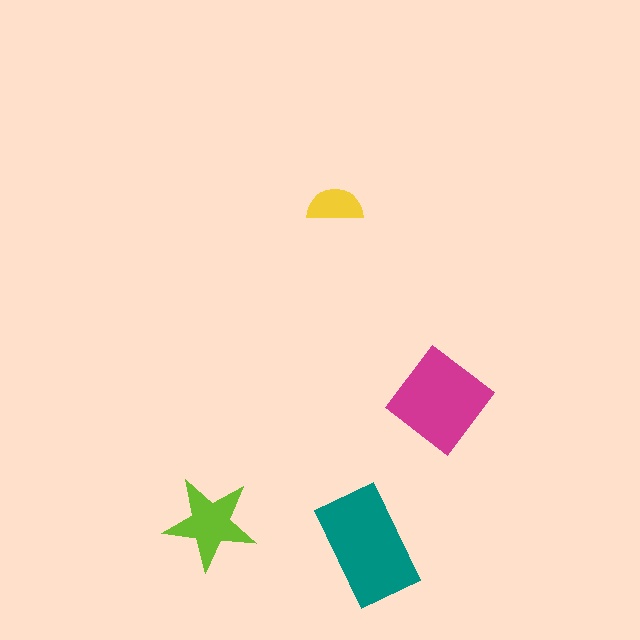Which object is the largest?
The teal rectangle.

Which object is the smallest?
The yellow semicircle.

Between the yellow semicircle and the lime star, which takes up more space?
The lime star.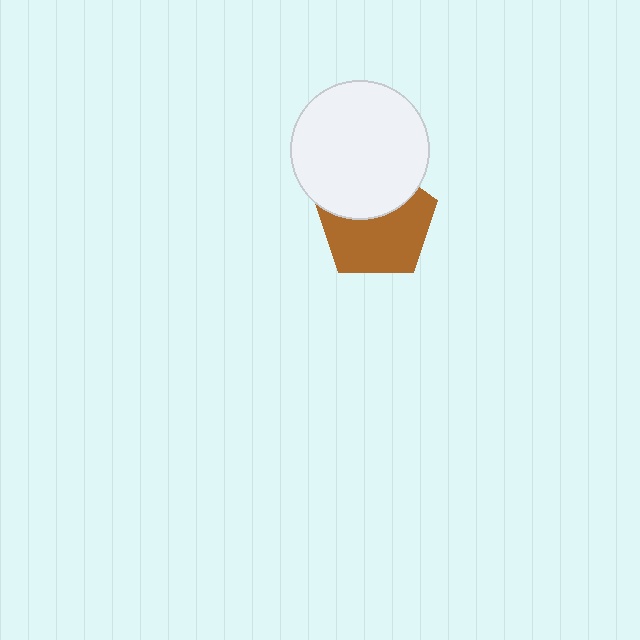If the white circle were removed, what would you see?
You would see the complete brown pentagon.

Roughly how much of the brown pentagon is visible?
About half of it is visible (roughly 62%).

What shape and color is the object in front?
The object in front is a white circle.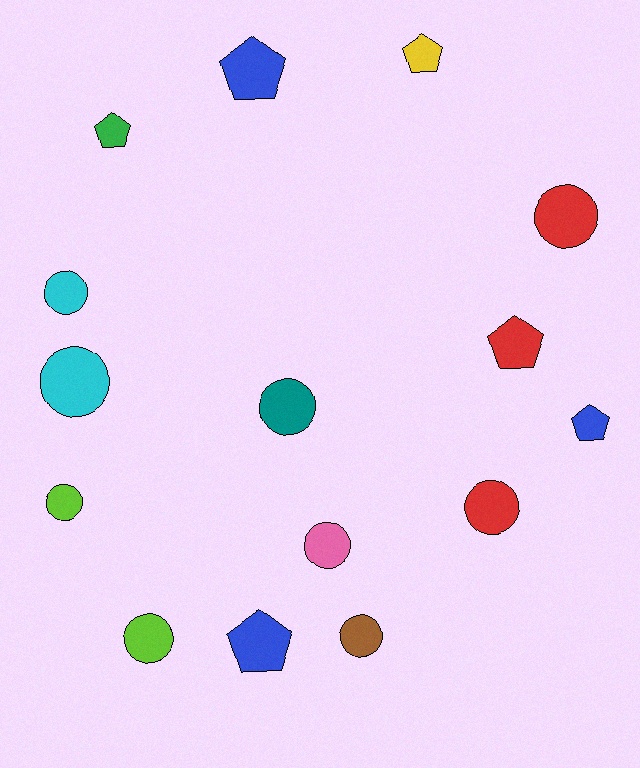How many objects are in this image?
There are 15 objects.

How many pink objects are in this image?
There is 1 pink object.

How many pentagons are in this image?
There are 6 pentagons.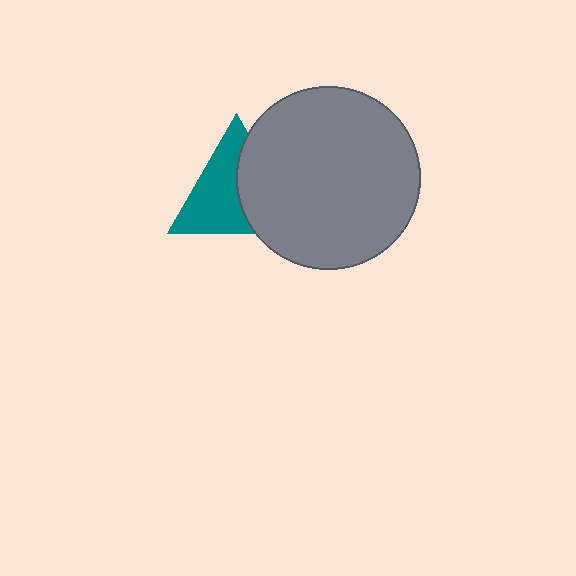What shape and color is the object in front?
The object in front is a gray circle.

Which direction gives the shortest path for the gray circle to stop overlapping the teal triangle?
Moving right gives the shortest separation.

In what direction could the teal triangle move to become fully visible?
The teal triangle could move left. That would shift it out from behind the gray circle entirely.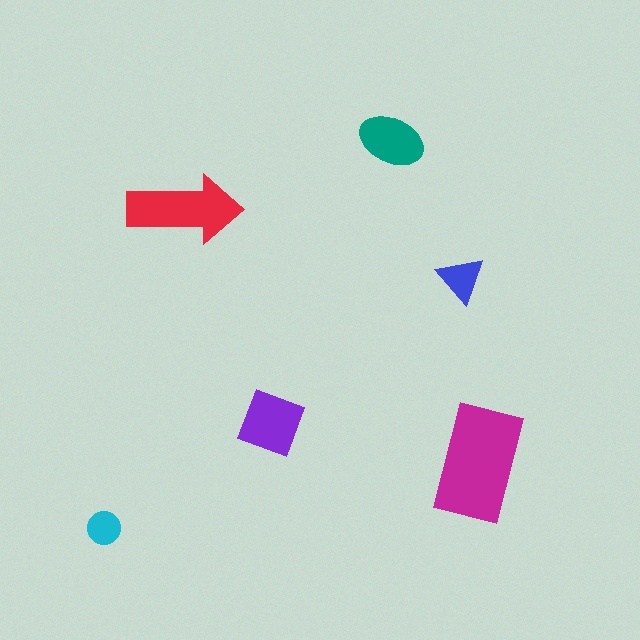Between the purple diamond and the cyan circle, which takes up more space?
The purple diamond.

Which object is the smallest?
The cyan circle.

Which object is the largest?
The magenta rectangle.